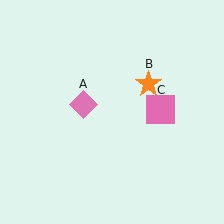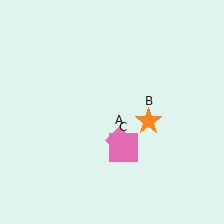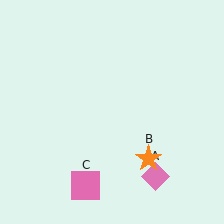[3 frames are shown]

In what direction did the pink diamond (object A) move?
The pink diamond (object A) moved down and to the right.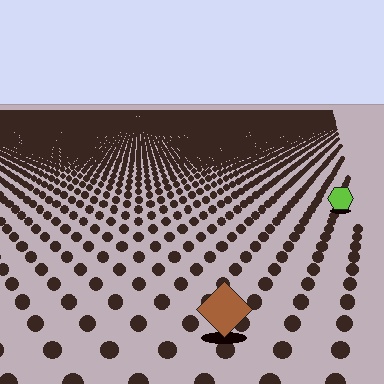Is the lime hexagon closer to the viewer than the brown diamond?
No. The brown diamond is closer — you can tell from the texture gradient: the ground texture is coarser near it.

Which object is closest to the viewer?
The brown diamond is closest. The texture marks near it are larger and more spread out.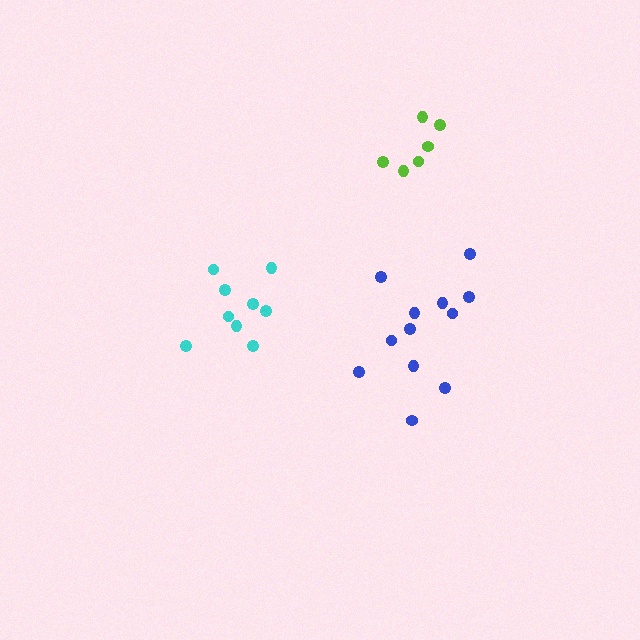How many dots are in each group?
Group 1: 9 dots, Group 2: 12 dots, Group 3: 6 dots (27 total).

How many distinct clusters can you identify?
There are 3 distinct clusters.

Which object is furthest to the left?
The cyan cluster is leftmost.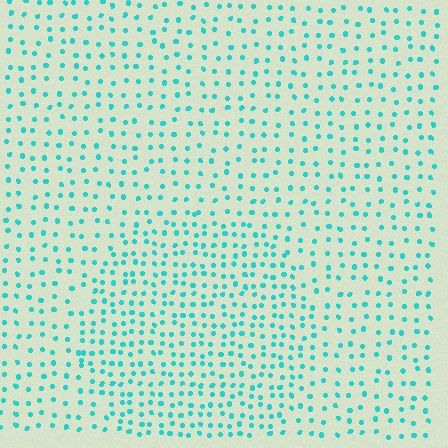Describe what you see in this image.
The image contains small cyan elements arranged at two different densities. A circle-shaped region is visible where the elements are more densely packed than the surrounding area.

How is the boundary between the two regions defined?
The boundary is defined by a change in element density (approximately 1.7x ratio). All elements are the same color, size, and shape.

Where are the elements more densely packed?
The elements are more densely packed inside the circle boundary.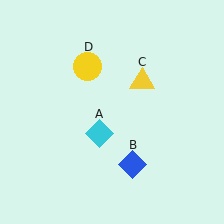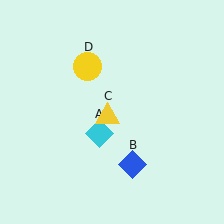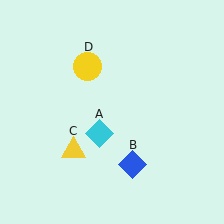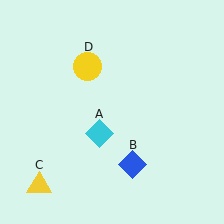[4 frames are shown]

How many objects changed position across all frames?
1 object changed position: yellow triangle (object C).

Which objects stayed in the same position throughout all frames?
Cyan diamond (object A) and blue diamond (object B) and yellow circle (object D) remained stationary.